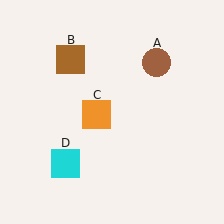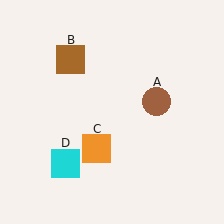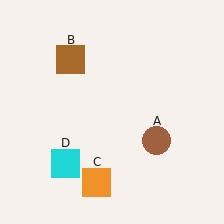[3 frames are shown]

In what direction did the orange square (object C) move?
The orange square (object C) moved down.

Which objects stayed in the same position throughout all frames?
Brown square (object B) and cyan square (object D) remained stationary.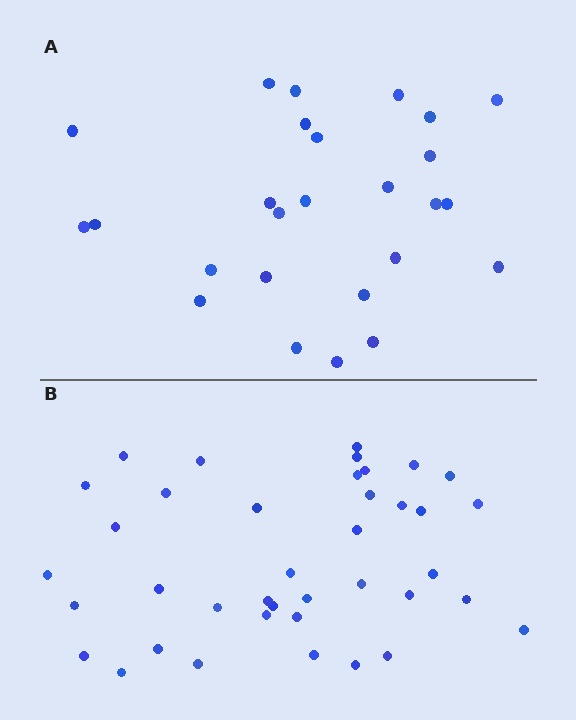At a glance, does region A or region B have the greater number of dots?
Region B (the bottom region) has more dots.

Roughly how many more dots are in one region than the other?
Region B has approximately 15 more dots than region A.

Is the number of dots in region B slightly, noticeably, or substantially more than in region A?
Region B has substantially more. The ratio is roughly 1.5 to 1.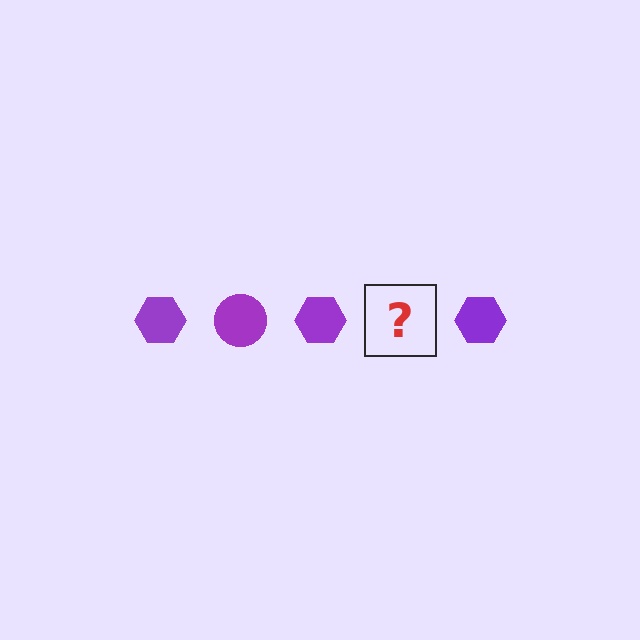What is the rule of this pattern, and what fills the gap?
The rule is that the pattern cycles through hexagon, circle shapes in purple. The gap should be filled with a purple circle.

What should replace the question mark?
The question mark should be replaced with a purple circle.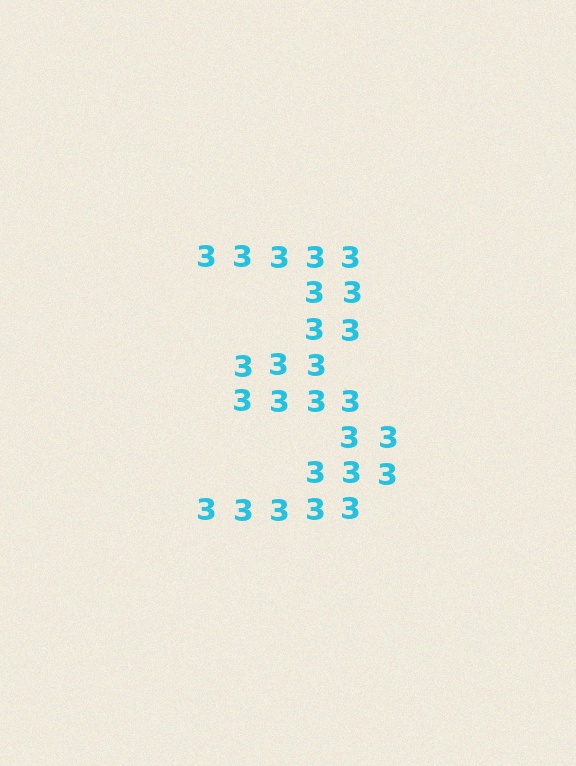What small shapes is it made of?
It is made of small digit 3's.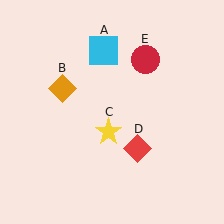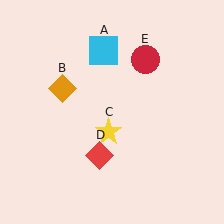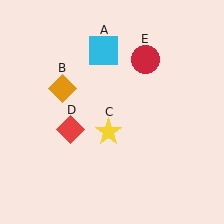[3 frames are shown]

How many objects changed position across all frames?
1 object changed position: red diamond (object D).